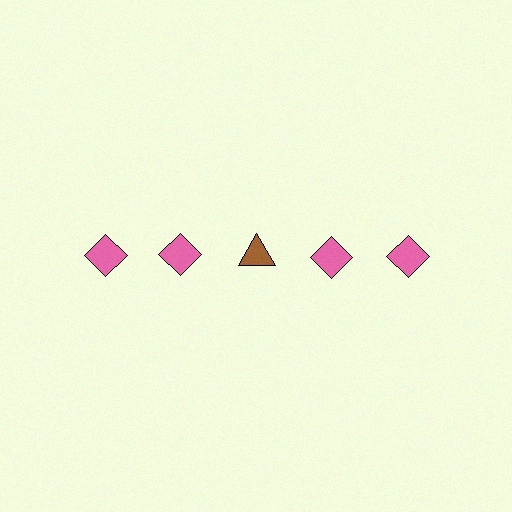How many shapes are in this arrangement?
There are 5 shapes arranged in a grid pattern.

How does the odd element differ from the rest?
It differs in both color (brown instead of pink) and shape (triangle instead of diamond).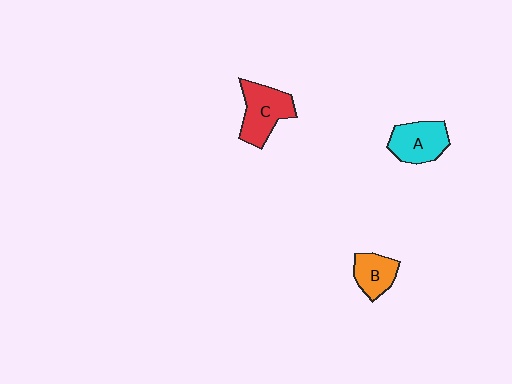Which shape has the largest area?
Shape C (red).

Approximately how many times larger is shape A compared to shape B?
Approximately 1.3 times.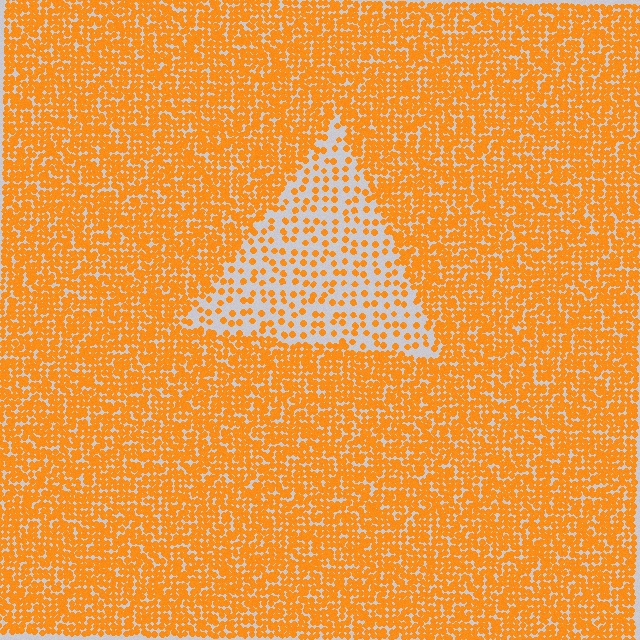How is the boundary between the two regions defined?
The boundary is defined by a change in element density (approximately 2.9x ratio). All elements are the same color, size, and shape.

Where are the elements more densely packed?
The elements are more densely packed outside the triangle boundary.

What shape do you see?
I see a triangle.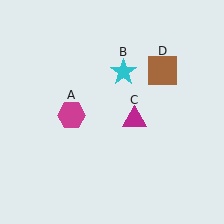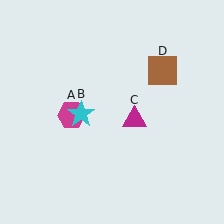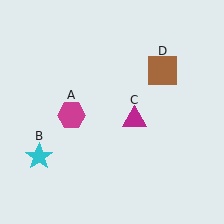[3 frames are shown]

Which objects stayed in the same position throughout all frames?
Magenta hexagon (object A) and magenta triangle (object C) and brown square (object D) remained stationary.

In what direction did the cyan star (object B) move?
The cyan star (object B) moved down and to the left.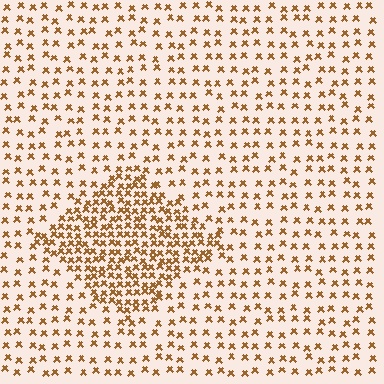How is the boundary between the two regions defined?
The boundary is defined by a change in element density (approximately 2.3x ratio). All elements are the same color, size, and shape.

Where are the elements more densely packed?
The elements are more densely packed inside the diamond boundary.